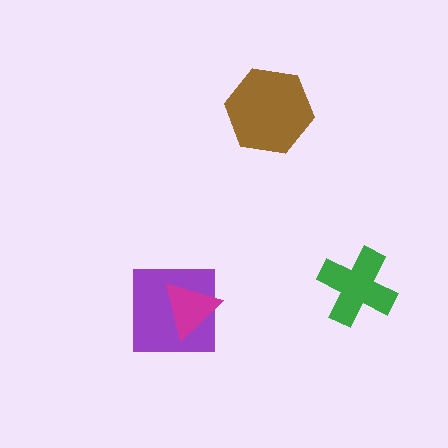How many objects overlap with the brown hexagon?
0 objects overlap with the brown hexagon.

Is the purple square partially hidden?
Yes, it is partially covered by another shape.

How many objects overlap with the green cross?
0 objects overlap with the green cross.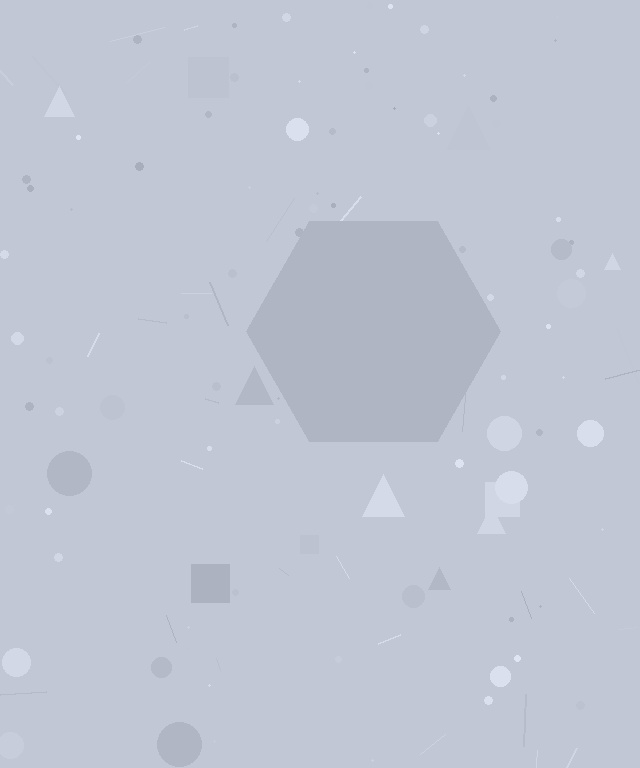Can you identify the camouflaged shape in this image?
The camouflaged shape is a hexagon.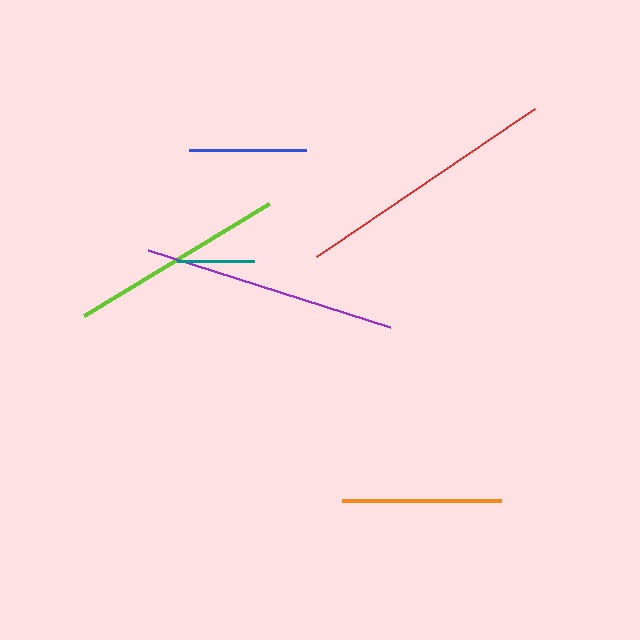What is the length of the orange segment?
The orange segment is approximately 159 pixels long.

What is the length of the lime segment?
The lime segment is approximately 216 pixels long.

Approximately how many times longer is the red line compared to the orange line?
The red line is approximately 1.7 times the length of the orange line.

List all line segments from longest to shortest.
From longest to shortest: red, purple, lime, orange, blue, teal.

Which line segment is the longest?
The red line is the longest at approximately 263 pixels.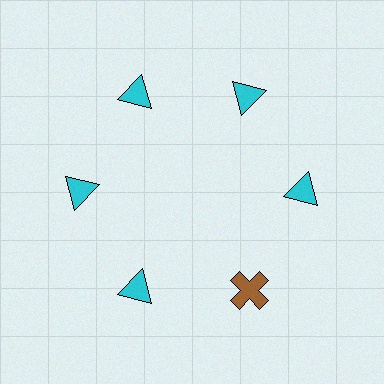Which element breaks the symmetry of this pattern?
The brown cross at roughly the 5 o'clock position breaks the symmetry. All other shapes are cyan triangles.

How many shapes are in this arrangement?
There are 6 shapes arranged in a ring pattern.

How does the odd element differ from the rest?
It differs in both color (brown instead of cyan) and shape (cross instead of triangle).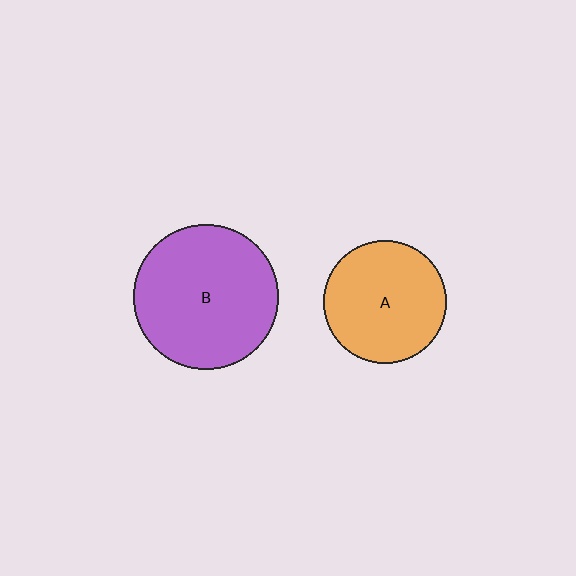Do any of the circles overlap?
No, none of the circles overlap.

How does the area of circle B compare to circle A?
Approximately 1.4 times.